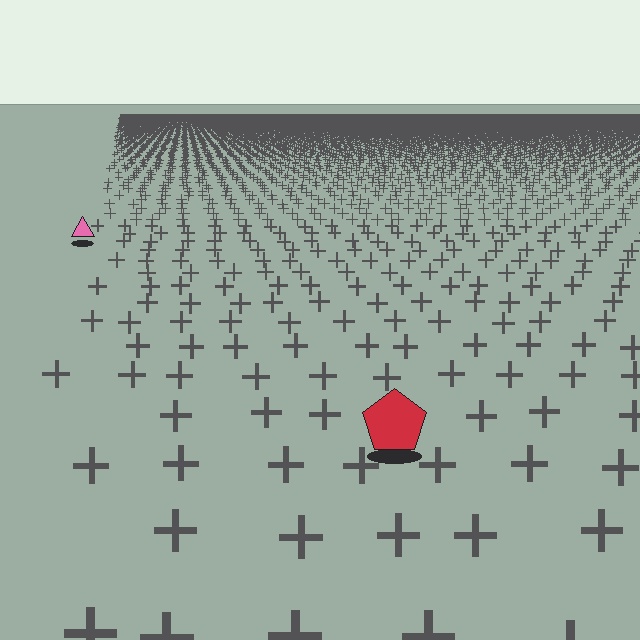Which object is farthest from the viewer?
The pink triangle is farthest from the viewer. It appears smaller and the ground texture around it is denser.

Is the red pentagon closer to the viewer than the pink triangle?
Yes. The red pentagon is closer — you can tell from the texture gradient: the ground texture is coarser near it.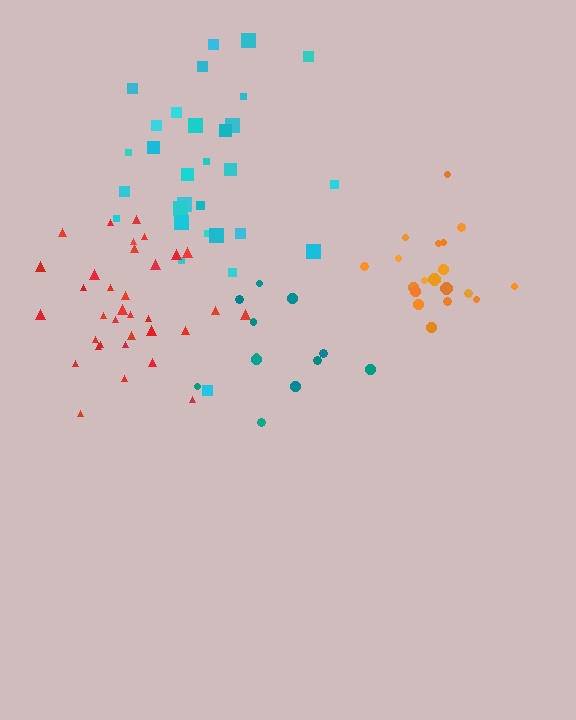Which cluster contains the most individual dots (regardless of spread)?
Red (34).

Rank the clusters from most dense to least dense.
orange, red, cyan, teal.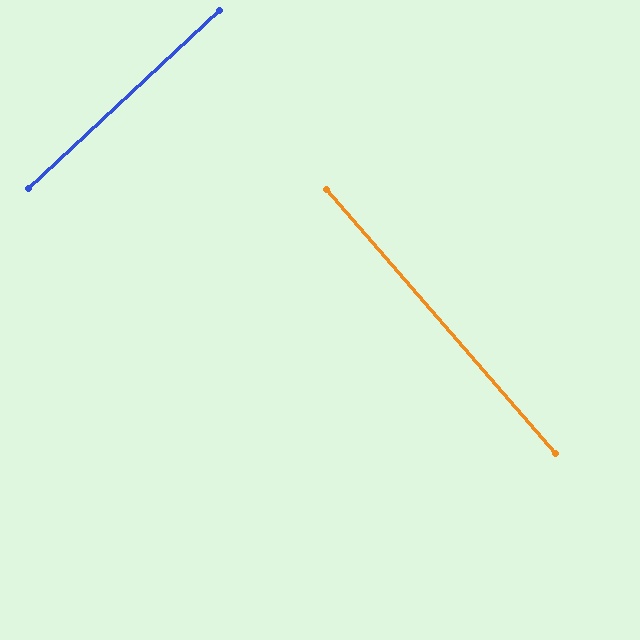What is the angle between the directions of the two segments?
Approximately 88 degrees.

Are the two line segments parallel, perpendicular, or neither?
Perpendicular — they meet at approximately 88°.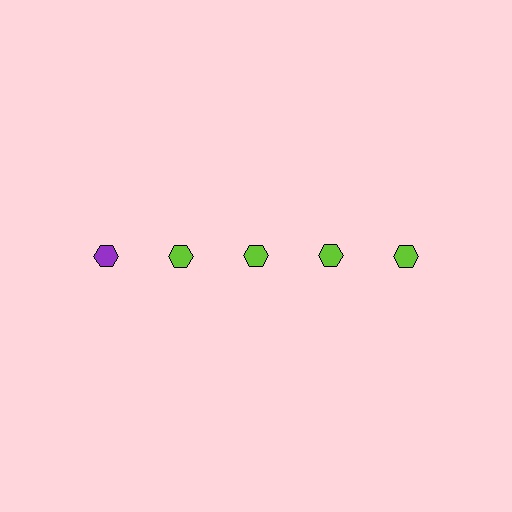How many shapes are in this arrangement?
There are 5 shapes arranged in a grid pattern.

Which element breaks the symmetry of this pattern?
The purple hexagon in the top row, leftmost column breaks the symmetry. All other shapes are lime hexagons.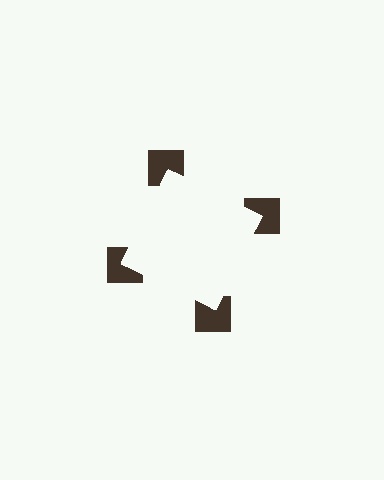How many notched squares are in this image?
There are 4 — one at each vertex of the illusory square.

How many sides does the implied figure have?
4 sides.